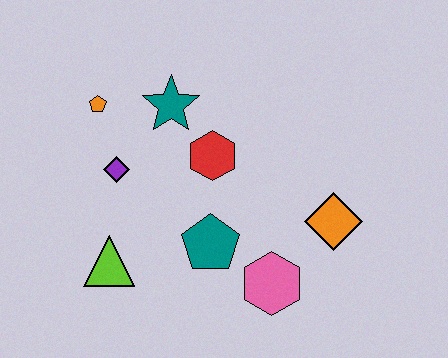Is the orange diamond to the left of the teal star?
No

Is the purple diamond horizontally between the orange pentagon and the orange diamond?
Yes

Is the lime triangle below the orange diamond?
Yes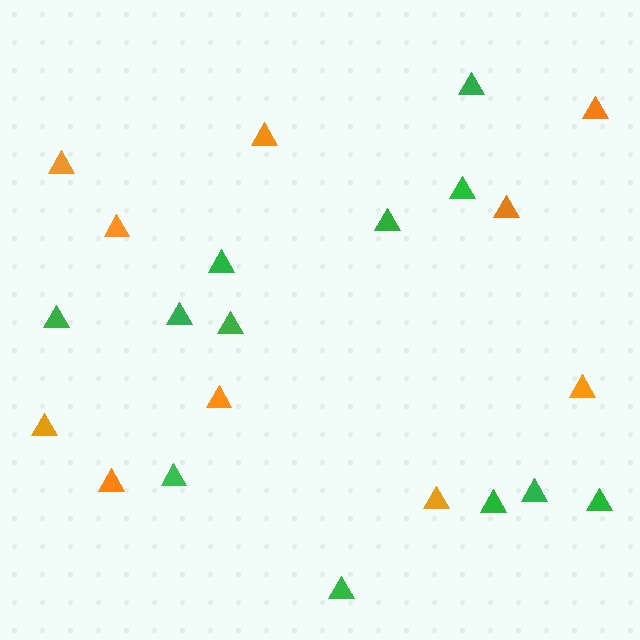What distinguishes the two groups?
There are 2 groups: one group of green triangles (12) and one group of orange triangles (10).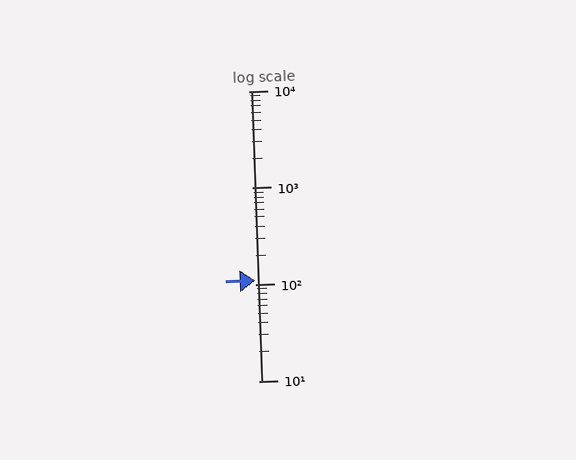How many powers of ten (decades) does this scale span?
The scale spans 3 decades, from 10 to 10000.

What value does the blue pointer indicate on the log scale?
The pointer indicates approximately 110.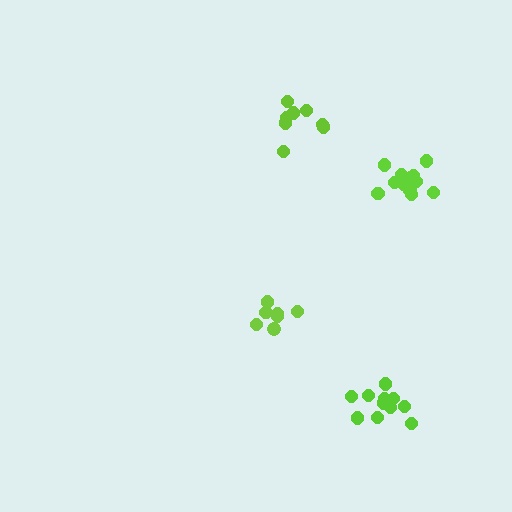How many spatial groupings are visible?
There are 4 spatial groupings.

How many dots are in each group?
Group 1: 12 dots, Group 2: 7 dots, Group 3: 8 dots, Group 4: 11 dots (38 total).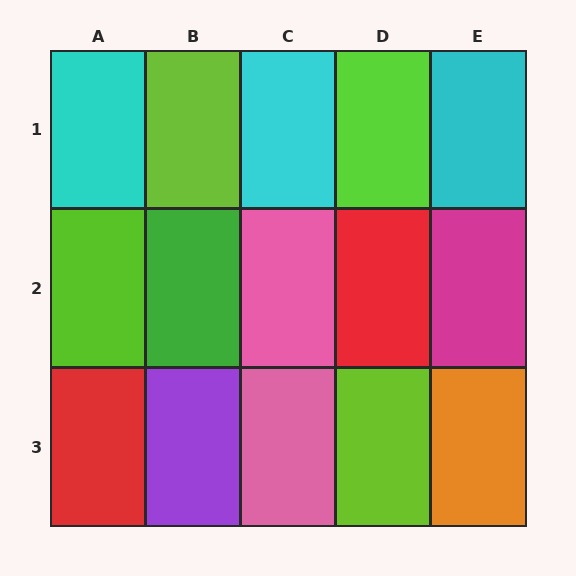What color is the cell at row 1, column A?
Cyan.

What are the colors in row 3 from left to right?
Red, purple, pink, lime, orange.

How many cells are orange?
1 cell is orange.